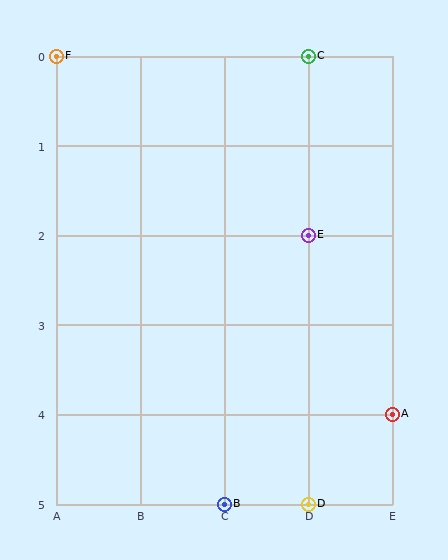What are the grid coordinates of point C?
Point C is at grid coordinates (D, 0).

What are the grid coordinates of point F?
Point F is at grid coordinates (A, 0).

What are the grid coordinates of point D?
Point D is at grid coordinates (D, 5).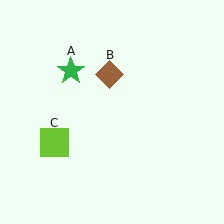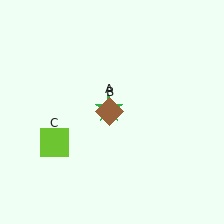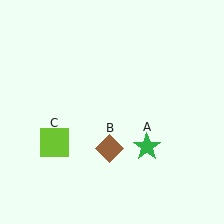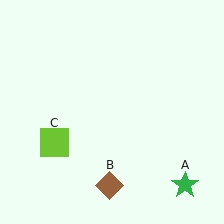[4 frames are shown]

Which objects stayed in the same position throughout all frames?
Lime square (object C) remained stationary.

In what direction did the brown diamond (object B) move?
The brown diamond (object B) moved down.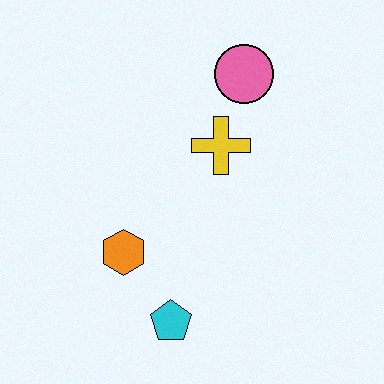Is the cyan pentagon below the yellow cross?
Yes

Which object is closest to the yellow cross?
The pink circle is closest to the yellow cross.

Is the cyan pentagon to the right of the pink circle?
No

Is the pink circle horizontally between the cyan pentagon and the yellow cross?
No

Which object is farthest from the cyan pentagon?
The pink circle is farthest from the cyan pentagon.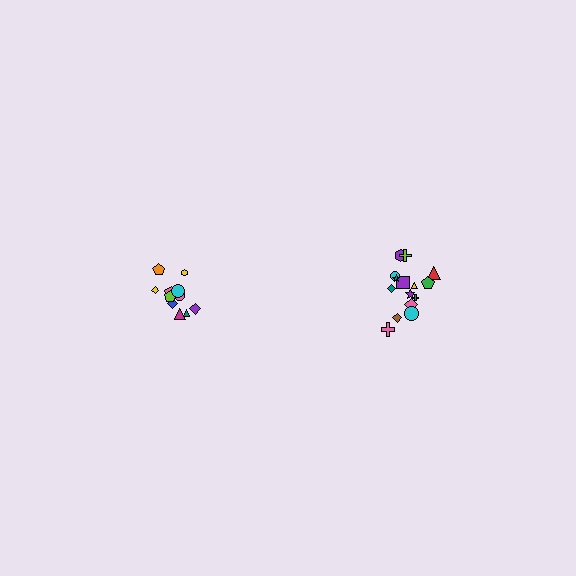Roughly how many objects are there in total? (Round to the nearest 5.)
Roughly 25 objects in total.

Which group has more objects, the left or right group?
The right group.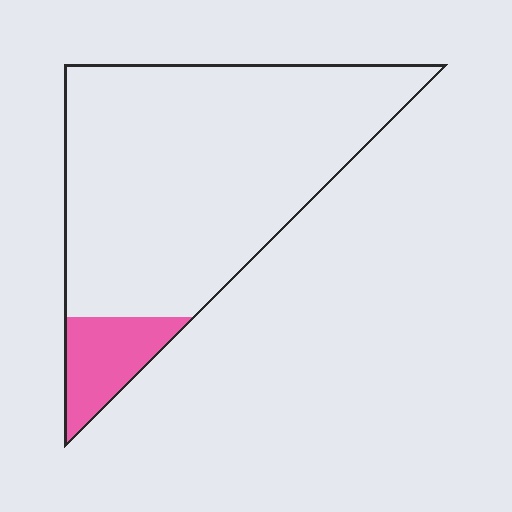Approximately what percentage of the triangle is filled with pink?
Approximately 10%.